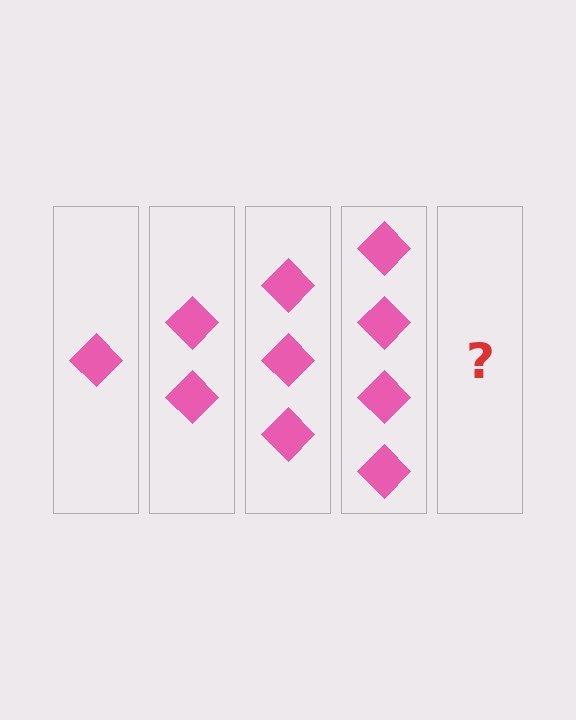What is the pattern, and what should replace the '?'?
The pattern is that each step adds one more diamond. The '?' should be 5 diamonds.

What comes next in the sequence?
The next element should be 5 diamonds.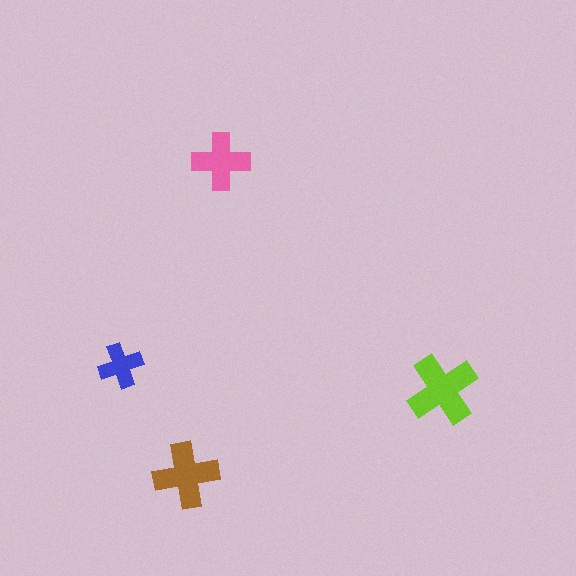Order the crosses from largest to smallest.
the lime one, the brown one, the pink one, the blue one.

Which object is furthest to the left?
The blue cross is leftmost.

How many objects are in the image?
There are 4 objects in the image.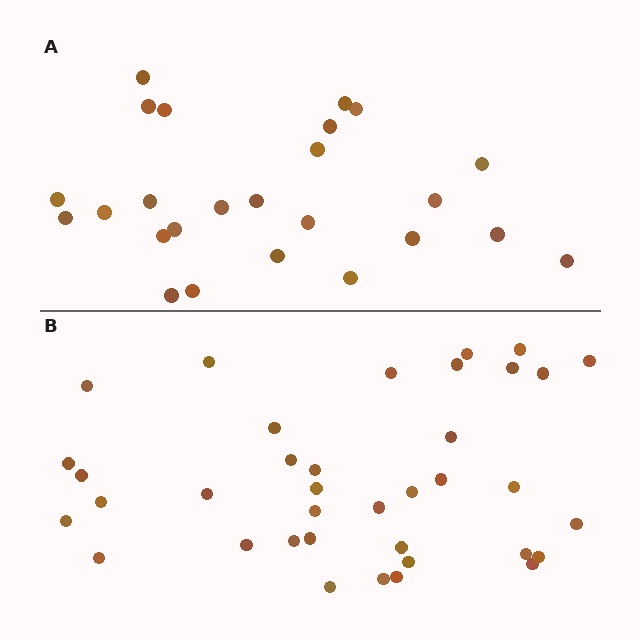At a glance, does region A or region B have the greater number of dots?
Region B (the bottom region) has more dots.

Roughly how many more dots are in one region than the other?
Region B has roughly 12 or so more dots than region A.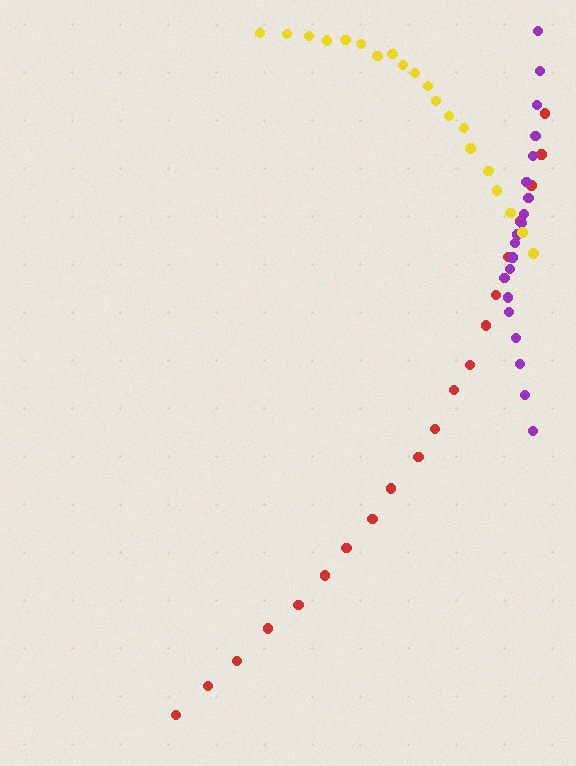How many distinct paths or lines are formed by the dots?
There are 3 distinct paths.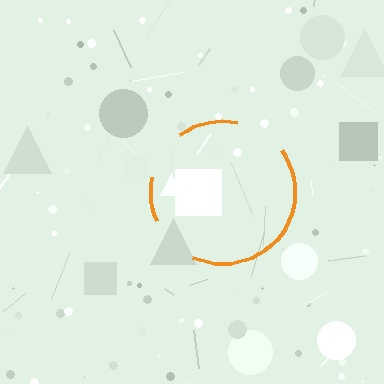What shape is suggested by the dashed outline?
The dashed outline suggests a circle.